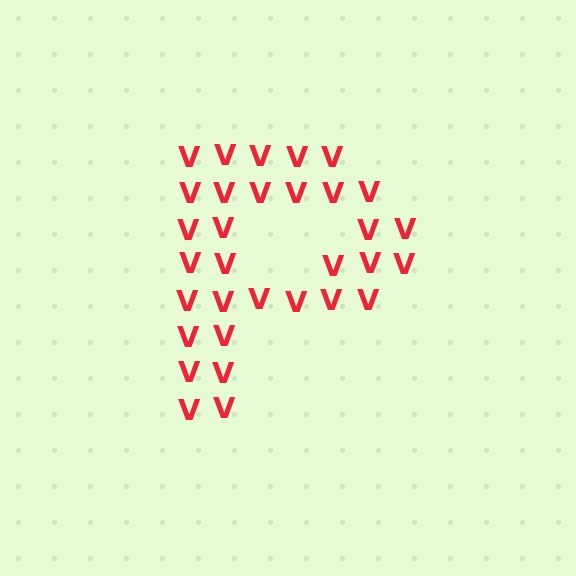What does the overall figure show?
The overall figure shows the letter P.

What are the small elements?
The small elements are letter V's.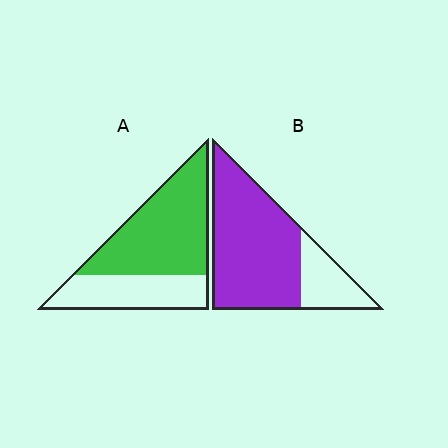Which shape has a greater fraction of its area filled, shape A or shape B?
Shape B.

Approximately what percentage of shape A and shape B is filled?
A is approximately 65% and B is approximately 75%.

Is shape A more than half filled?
Yes.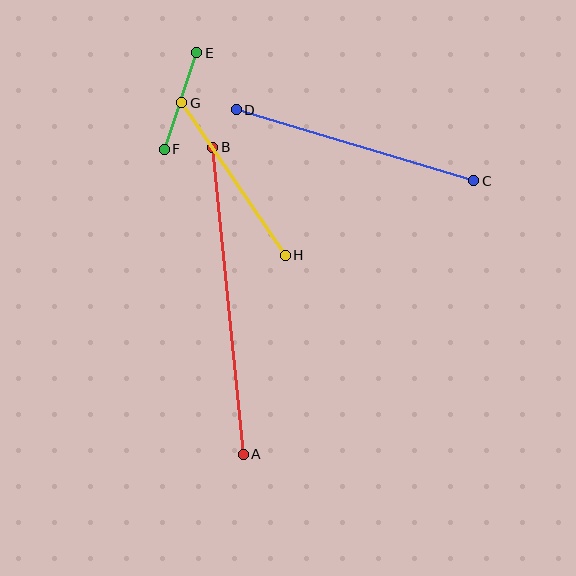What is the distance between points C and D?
The distance is approximately 248 pixels.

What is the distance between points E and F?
The distance is approximately 102 pixels.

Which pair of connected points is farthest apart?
Points A and B are farthest apart.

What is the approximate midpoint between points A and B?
The midpoint is at approximately (228, 301) pixels.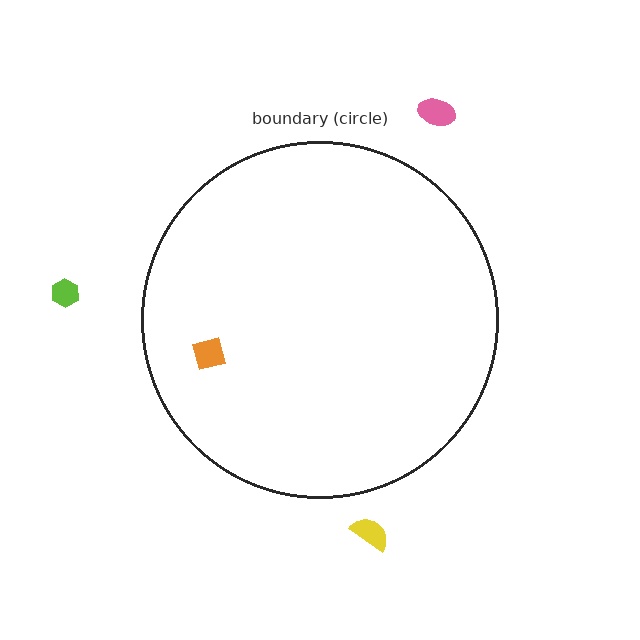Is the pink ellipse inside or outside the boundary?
Outside.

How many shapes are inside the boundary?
1 inside, 3 outside.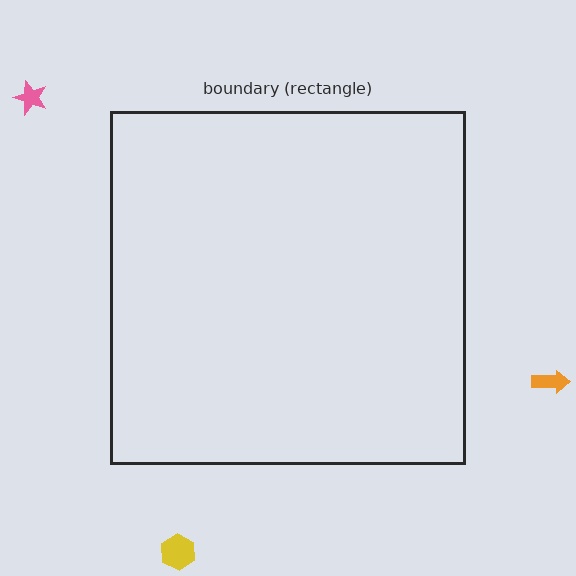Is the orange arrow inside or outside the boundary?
Outside.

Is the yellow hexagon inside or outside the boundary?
Outside.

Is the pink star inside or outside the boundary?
Outside.